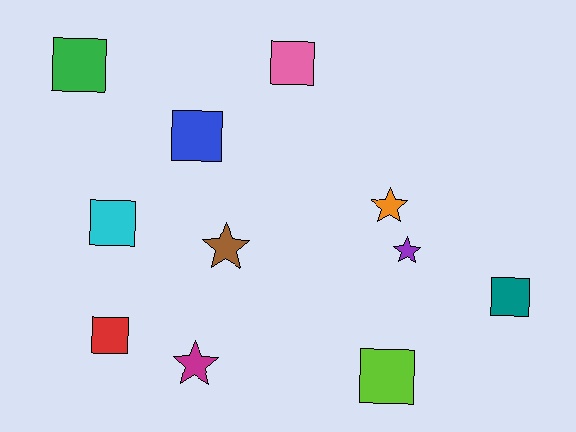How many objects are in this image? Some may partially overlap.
There are 11 objects.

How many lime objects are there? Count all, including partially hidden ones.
There is 1 lime object.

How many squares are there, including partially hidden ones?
There are 7 squares.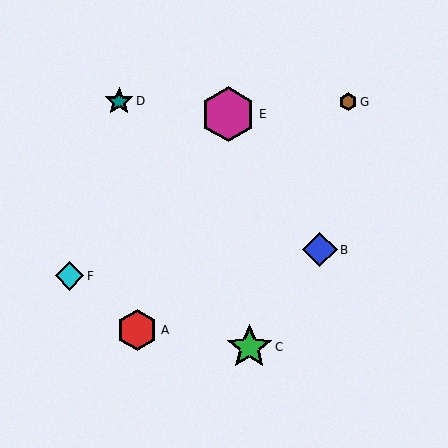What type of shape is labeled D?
Shape D is a teal star.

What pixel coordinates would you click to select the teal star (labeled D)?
Click at (119, 101) to select the teal star D.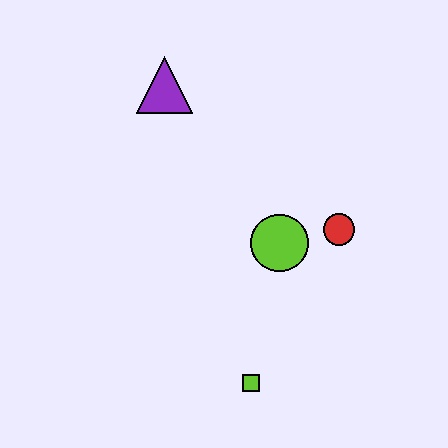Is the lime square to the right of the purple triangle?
Yes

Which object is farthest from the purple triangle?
The lime square is farthest from the purple triangle.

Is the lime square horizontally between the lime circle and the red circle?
No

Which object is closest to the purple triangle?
The lime circle is closest to the purple triangle.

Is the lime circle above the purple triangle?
No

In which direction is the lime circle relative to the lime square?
The lime circle is above the lime square.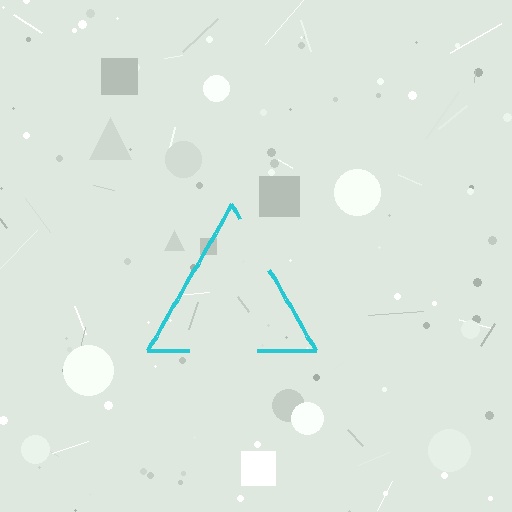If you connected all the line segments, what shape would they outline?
They would outline a triangle.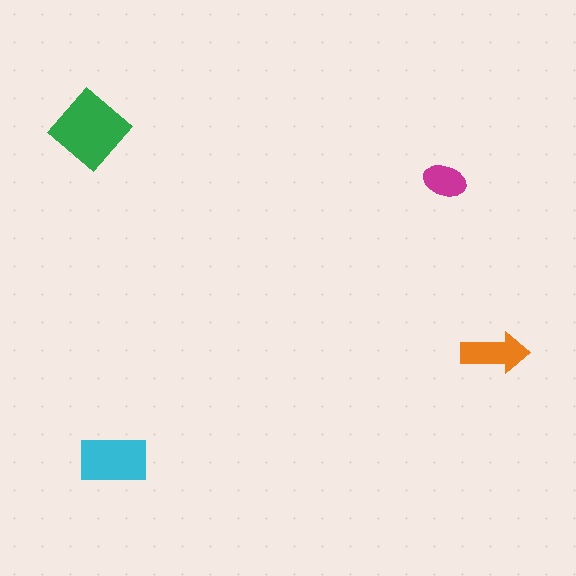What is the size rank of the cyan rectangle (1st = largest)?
2nd.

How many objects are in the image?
There are 4 objects in the image.